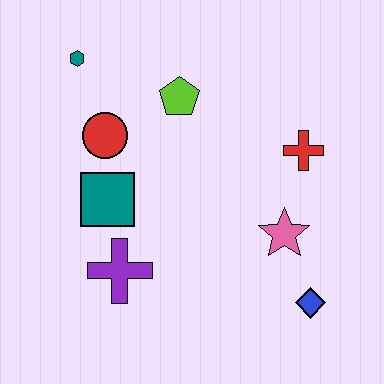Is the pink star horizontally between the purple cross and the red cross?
Yes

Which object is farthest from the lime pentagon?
The blue diamond is farthest from the lime pentagon.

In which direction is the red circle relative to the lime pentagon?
The red circle is to the left of the lime pentagon.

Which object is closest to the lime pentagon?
The red circle is closest to the lime pentagon.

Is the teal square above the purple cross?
Yes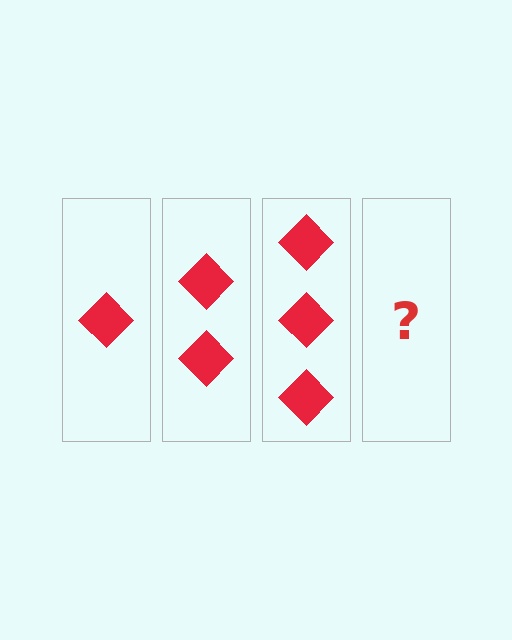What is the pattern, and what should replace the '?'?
The pattern is that each step adds one more diamond. The '?' should be 4 diamonds.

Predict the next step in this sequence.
The next step is 4 diamonds.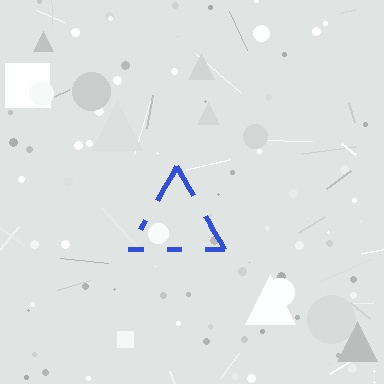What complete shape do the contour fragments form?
The contour fragments form a triangle.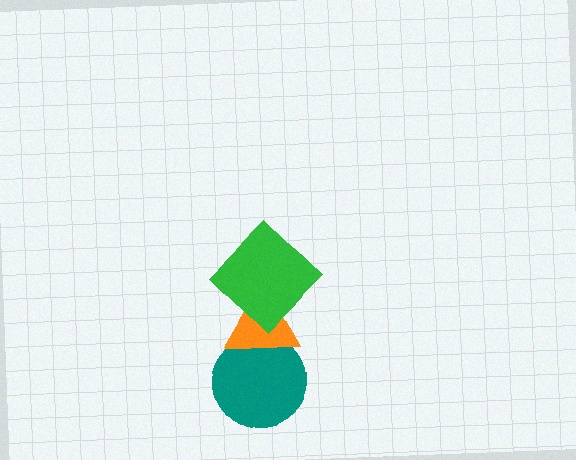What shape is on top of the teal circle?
The orange triangle is on top of the teal circle.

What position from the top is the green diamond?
The green diamond is 1st from the top.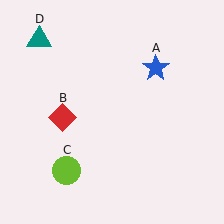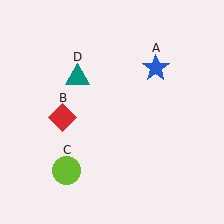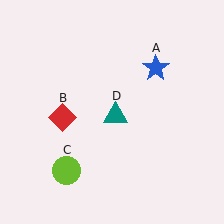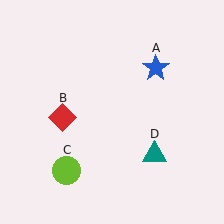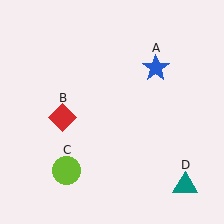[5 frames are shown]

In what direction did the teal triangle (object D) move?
The teal triangle (object D) moved down and to the right.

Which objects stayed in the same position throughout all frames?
Blue star (object A) and red diamond (object B) and lime circle (object C) remained stationary.